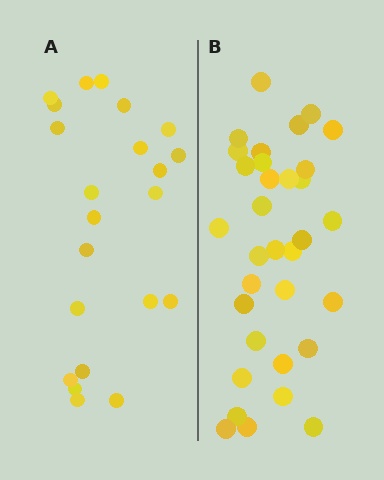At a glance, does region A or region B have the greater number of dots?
Region B (the right region) has more dots.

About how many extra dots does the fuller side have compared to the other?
Region B has roughly 12 or so more dots than region A.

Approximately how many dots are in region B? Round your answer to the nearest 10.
About 30 dots. (The exact count is 33, which rounds to 30.)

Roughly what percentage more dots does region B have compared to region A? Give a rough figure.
About 50% more.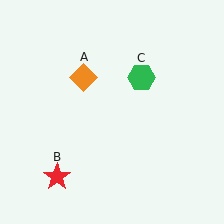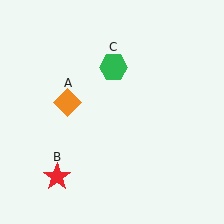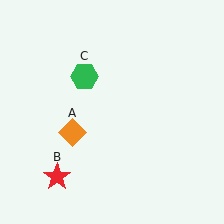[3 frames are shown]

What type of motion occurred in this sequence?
The orange diamond (object A), green hexagon (object C) rotated counterclockwise around the center of the scene.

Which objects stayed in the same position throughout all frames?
Red star (object B) remained stationary.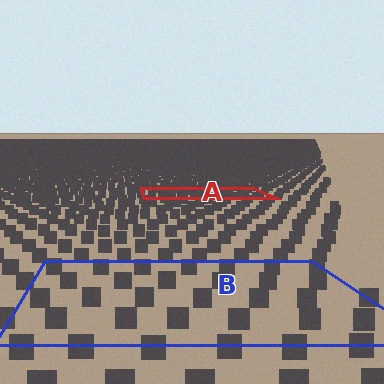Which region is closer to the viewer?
Region B is closer. The texture elements there are larger and more spread out.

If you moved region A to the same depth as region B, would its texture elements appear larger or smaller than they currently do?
They would appear larger. At a closer depth, the same texture elements are projected at a bigger on-screen size.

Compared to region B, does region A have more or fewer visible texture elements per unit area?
Region A has more texture elements per unit area — they are packed more densely because it is farther away.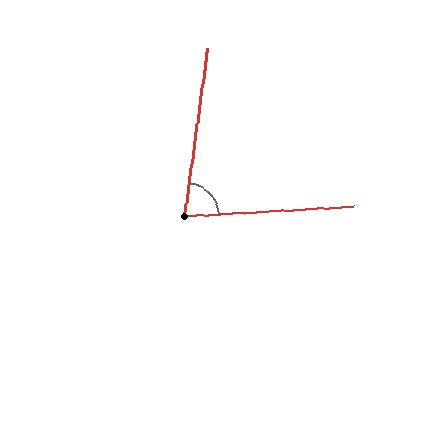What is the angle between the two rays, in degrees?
Approximately 79 degrees.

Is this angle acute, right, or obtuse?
It is acute.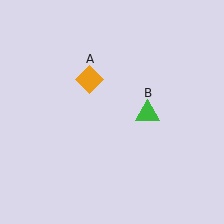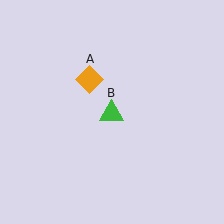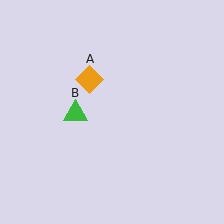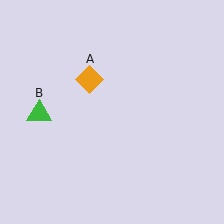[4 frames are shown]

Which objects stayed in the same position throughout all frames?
Orange diamond (object A) remained stationary.